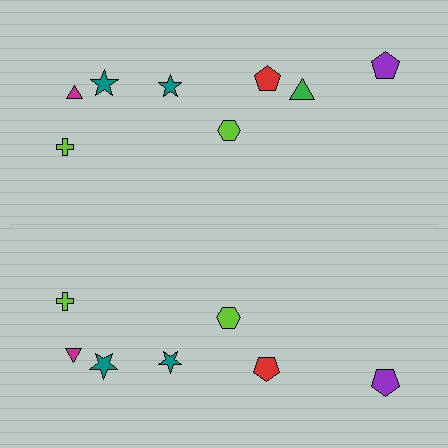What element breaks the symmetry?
A green triangle is missing from the bottom side.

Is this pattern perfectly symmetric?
No, the pattern is not perfectly symmetric. A green triangle is missing from the bottom side.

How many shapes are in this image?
There are 15 shapes in this image.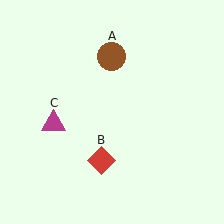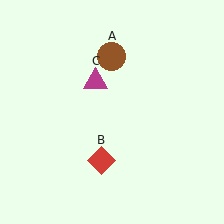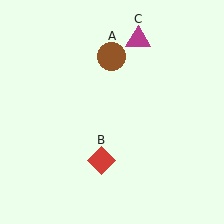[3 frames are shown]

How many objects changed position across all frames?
1 object changed position: magenta triangle (object C).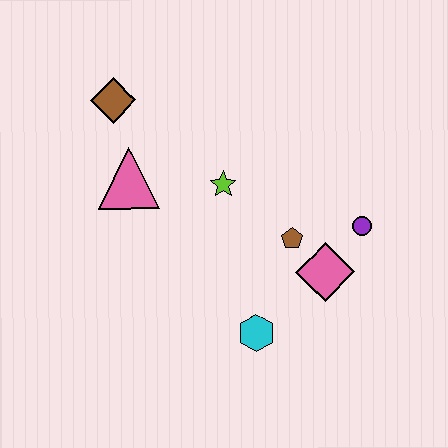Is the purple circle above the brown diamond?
No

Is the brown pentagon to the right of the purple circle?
No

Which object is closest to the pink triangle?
The brown diamond is closest to the pink triangle.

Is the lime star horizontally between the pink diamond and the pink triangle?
Yes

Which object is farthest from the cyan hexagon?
The brown diamond is farthest from the cyan hexagon.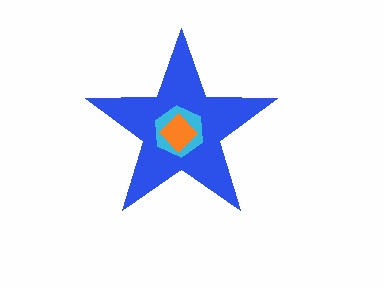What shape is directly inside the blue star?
The cyan hexagon.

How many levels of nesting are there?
3.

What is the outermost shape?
The blue star.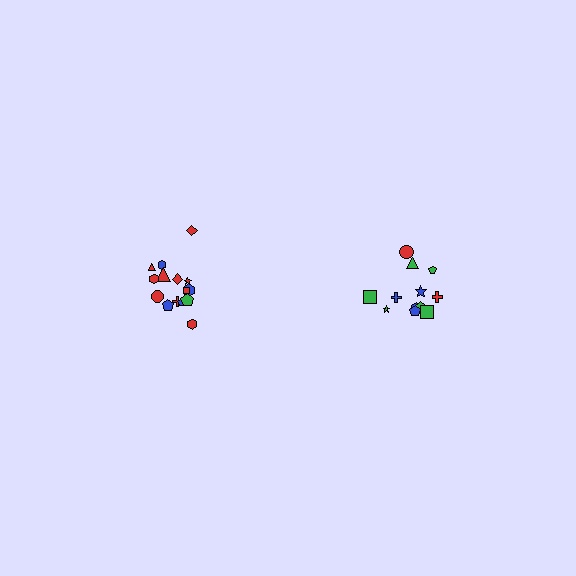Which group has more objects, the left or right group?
The left group.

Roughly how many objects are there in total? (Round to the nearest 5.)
Roughly 25 objects in total.